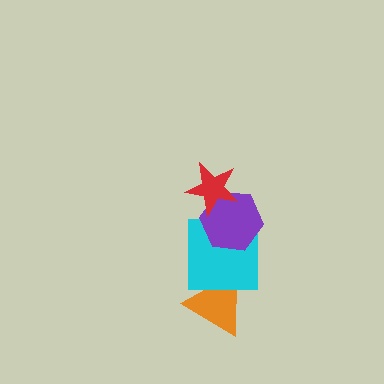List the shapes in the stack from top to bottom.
From top to bottom: the red star, the purple hexagon, the cyan square, the orange triangle.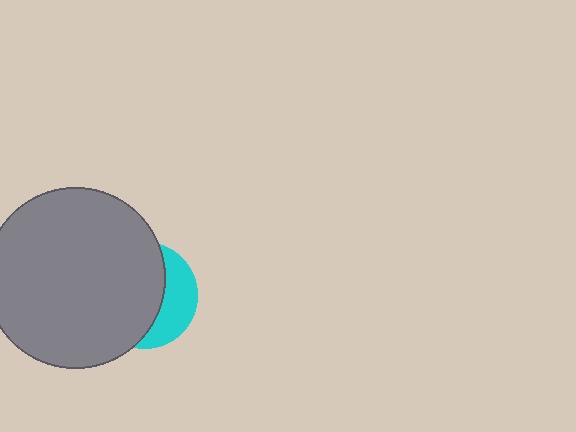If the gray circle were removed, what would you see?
You would see the complete cyan circle.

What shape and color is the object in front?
The object in front is a gray circle.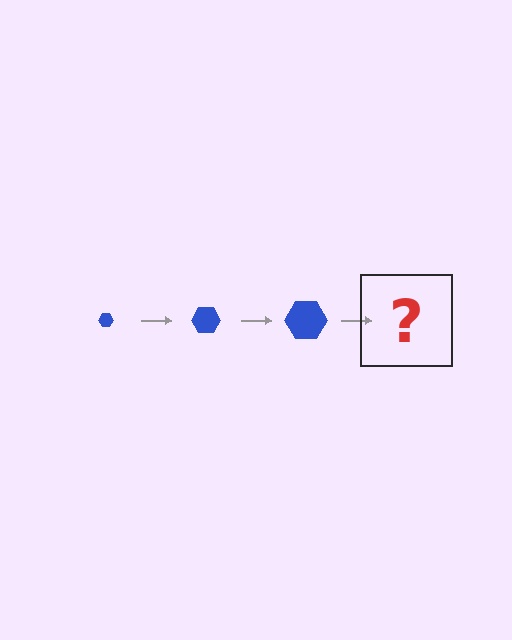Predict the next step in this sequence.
The next step is a blue hexagon, larger than the previous one.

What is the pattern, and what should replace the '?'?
The pattern is that the hexagon gets progressively larger each step. The '?' should be a blue hexagon, larger than the previous one.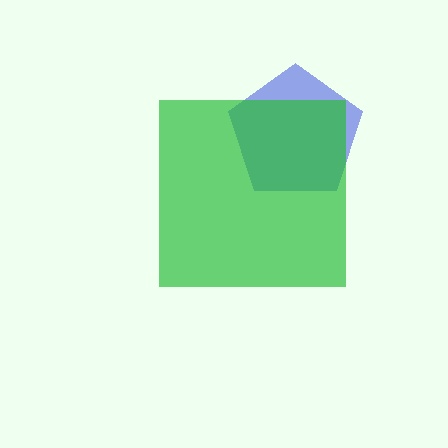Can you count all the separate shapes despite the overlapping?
Yes, there are 2 separate shapes.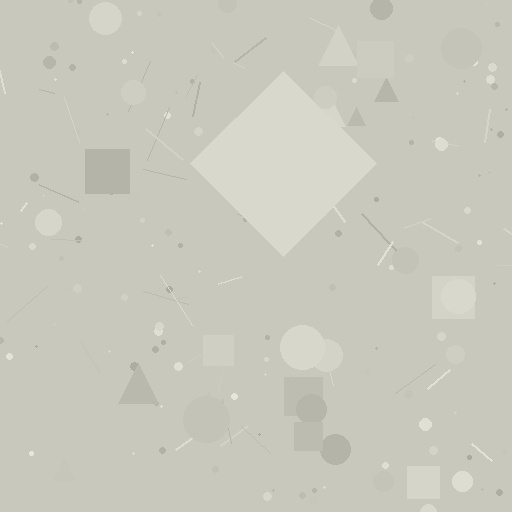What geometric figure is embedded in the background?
A diamond is embedded in the background.